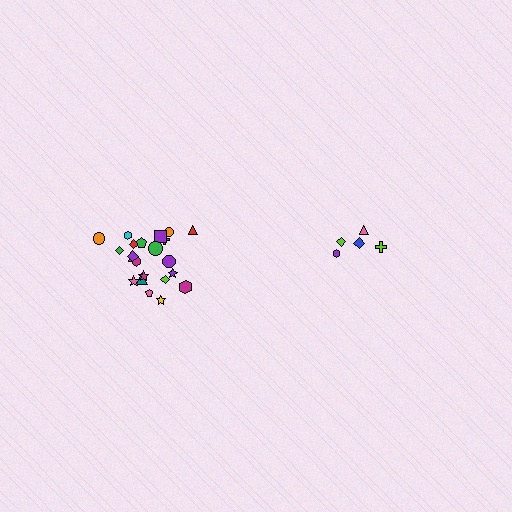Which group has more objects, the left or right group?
The left group.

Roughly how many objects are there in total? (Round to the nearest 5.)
Roughly 25 objects in total.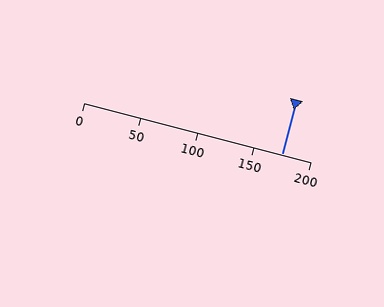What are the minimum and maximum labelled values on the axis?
The axis runs from 0 to 200.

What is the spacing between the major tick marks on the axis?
The major ticks are spaced 50 apart.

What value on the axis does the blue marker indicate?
The marker indicates approximately 175.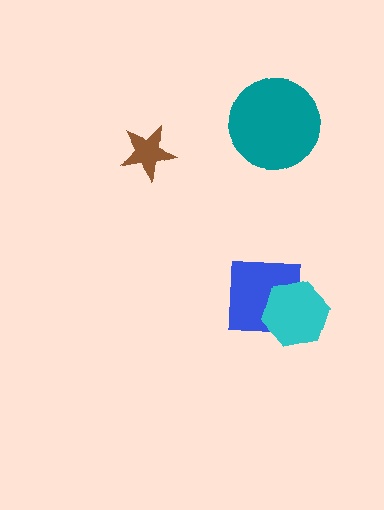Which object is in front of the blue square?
The cyan hexagon is in front of the blue square.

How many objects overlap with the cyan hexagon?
1 object overlaps with the cyan hexagon.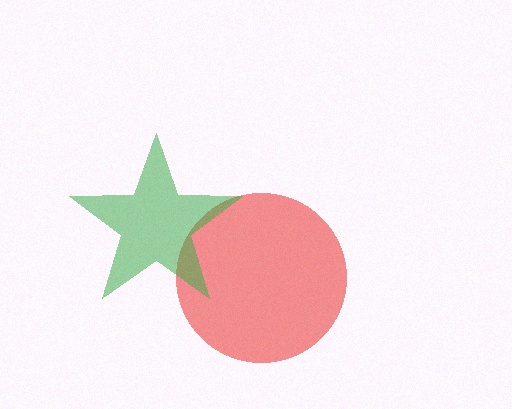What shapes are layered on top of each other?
The layered shapes are: a red circle, a green star.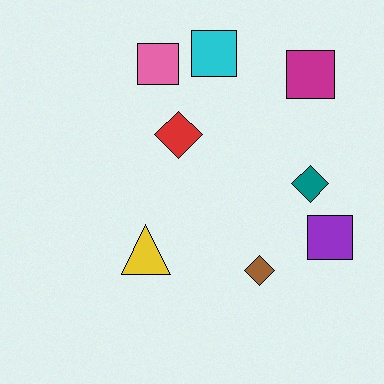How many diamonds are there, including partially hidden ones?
There are 3 diamonds.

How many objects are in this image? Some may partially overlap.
There are 8 objects.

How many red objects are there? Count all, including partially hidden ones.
There is 1 red object.